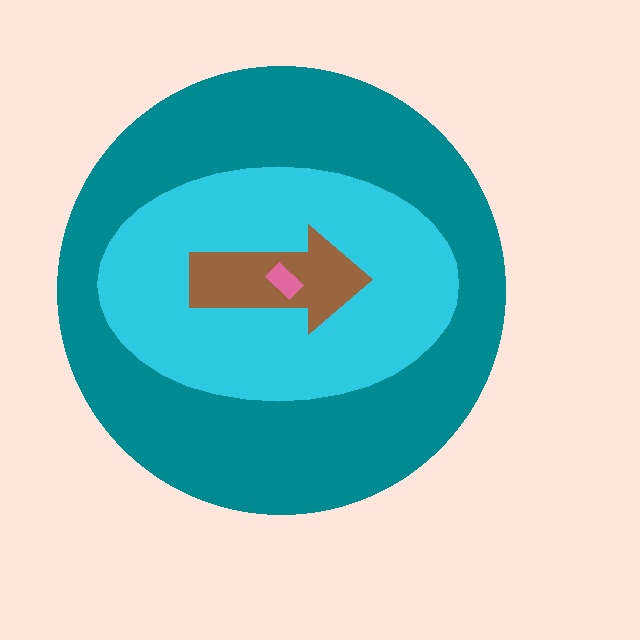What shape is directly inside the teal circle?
The cyan ellipse.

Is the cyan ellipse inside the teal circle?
Yes.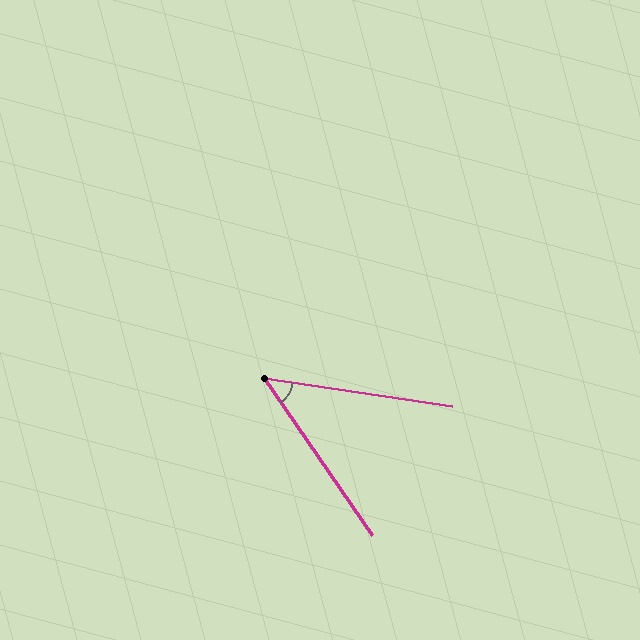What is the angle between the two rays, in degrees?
Approximately 47 degrees.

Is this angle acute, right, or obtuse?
It is acute.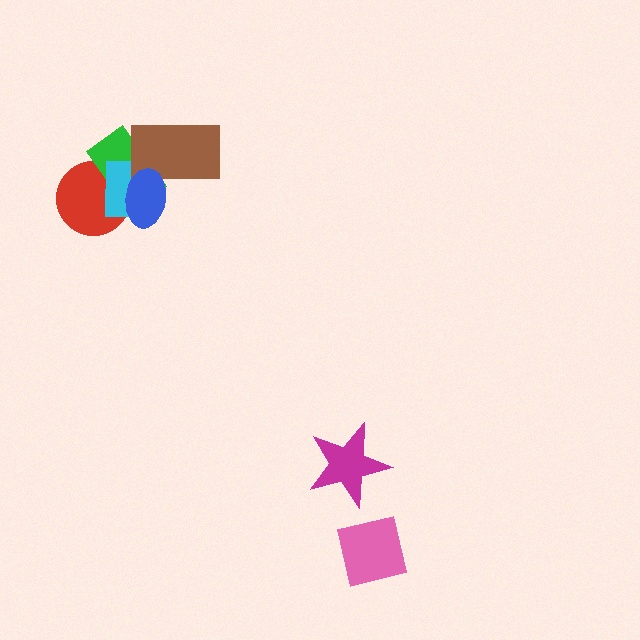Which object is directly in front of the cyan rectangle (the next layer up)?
The brown rectangle is directly in front of the cyan rectangle.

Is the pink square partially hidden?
No, no other shape covers it.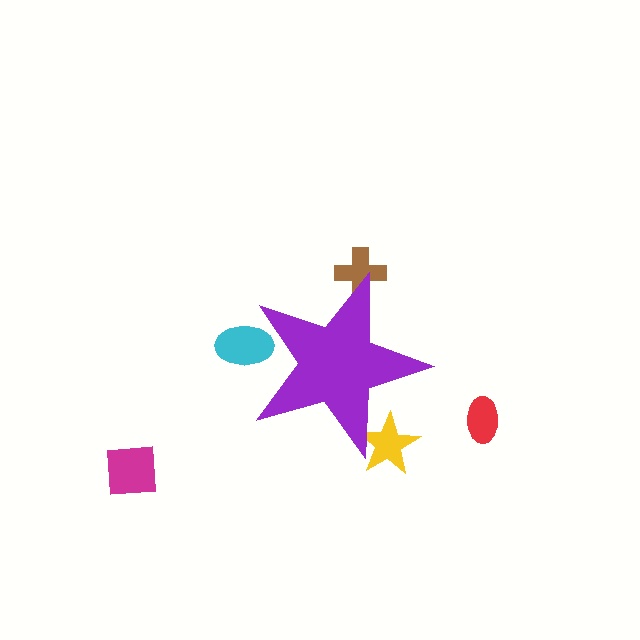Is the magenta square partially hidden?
No, the magenta square is fully visible.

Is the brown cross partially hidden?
Yes, the brown cross is partially hidden behind the purple star.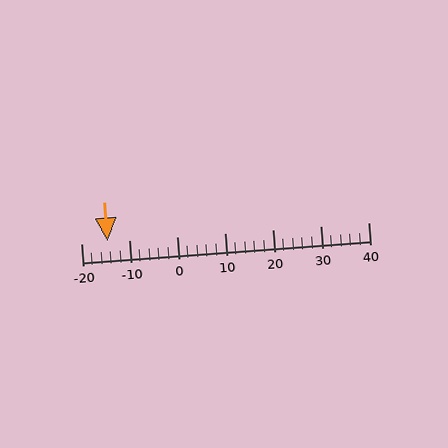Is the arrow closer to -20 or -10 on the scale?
The arrow is closer to -10.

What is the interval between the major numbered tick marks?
The major tick marks are spaced 10 units apart.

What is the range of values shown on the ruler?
The ruler shows values from -20 to 40.